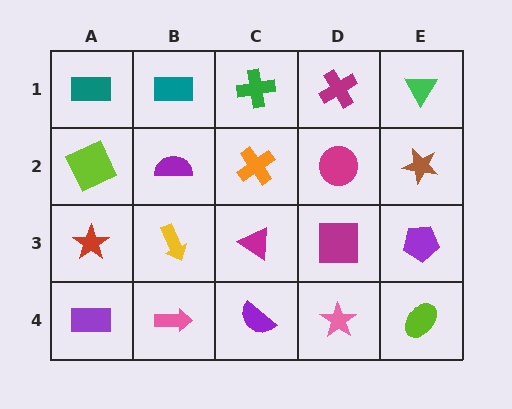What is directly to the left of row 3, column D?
A magenta triangle.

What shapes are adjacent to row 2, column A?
A teal rectangle (row 1, column A), a red star (row 3, column A), a purple semicircle (row 2, column B).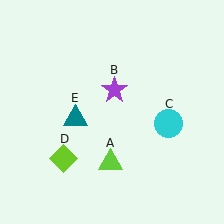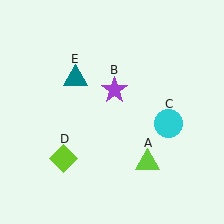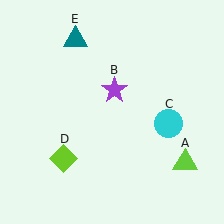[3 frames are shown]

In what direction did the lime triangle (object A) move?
The lime triangle (object A) moved right.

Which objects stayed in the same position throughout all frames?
Purple star (object B) and cyan circle (object C) and lime diamond (object D) remained stationary.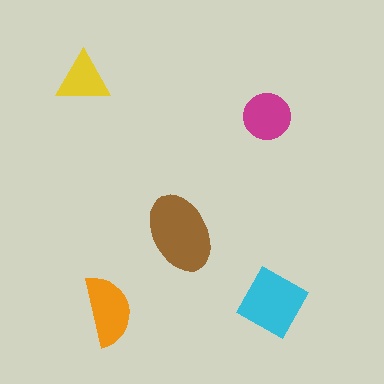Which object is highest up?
The yellow triangle is topmost.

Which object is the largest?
The brown ellipse.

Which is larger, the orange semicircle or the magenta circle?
The orange semicircle.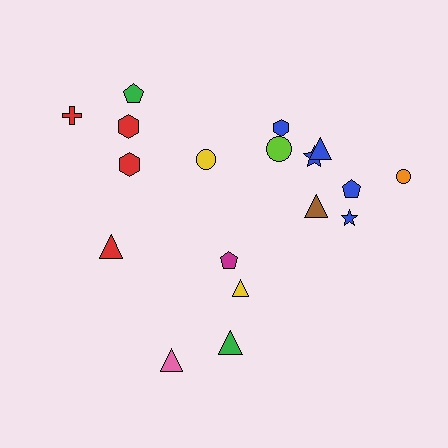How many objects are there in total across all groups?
There are 18 objects.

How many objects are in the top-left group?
There are 6 objects.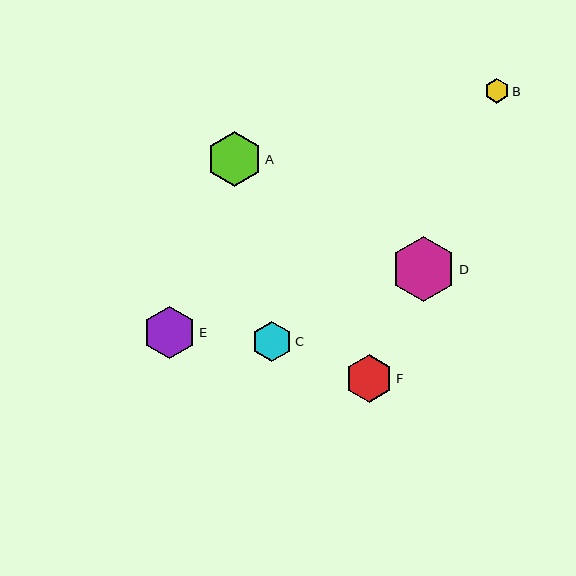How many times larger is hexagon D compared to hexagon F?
Hexagon D is approximately 1.4 times the size of hexagon F.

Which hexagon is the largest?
Hexagon D is the largest with a size of approximately 65 pixels.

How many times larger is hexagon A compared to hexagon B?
Hexagon A is approximately 2.3 times the size of hexagon B.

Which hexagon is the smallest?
Hexagon B is the smallest with a size of approximately 24 pixels.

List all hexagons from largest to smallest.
From largest to smallest: D, A, E, F, C, B.